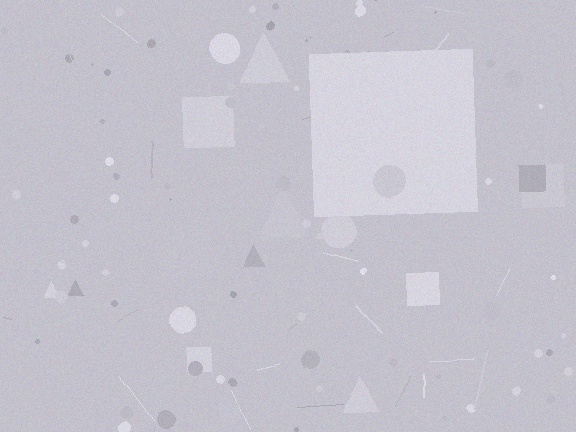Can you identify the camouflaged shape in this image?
The camouflaged shape is a square.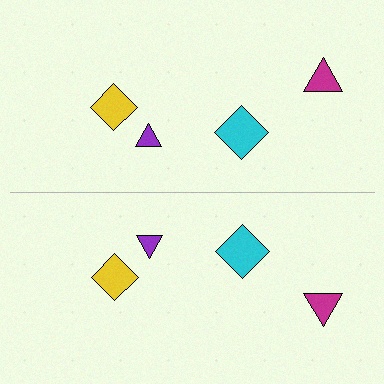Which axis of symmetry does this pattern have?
The pattern has a horizontal axis of symmetry running through the center of the image.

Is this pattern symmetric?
Yes, this pattern has bilateral (reflection) symmetry.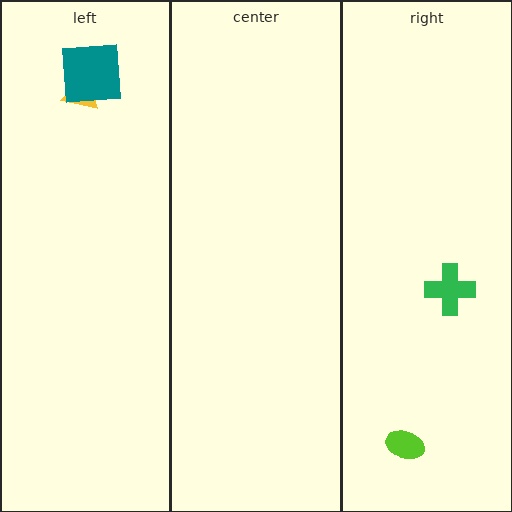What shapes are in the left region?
The yellow triangle, the teal square.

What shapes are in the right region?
The green cross, the lime ellipse.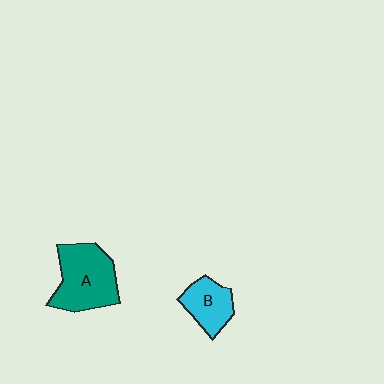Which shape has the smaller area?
Shape B (cyan).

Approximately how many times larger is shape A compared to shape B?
Approximately 1.7 times.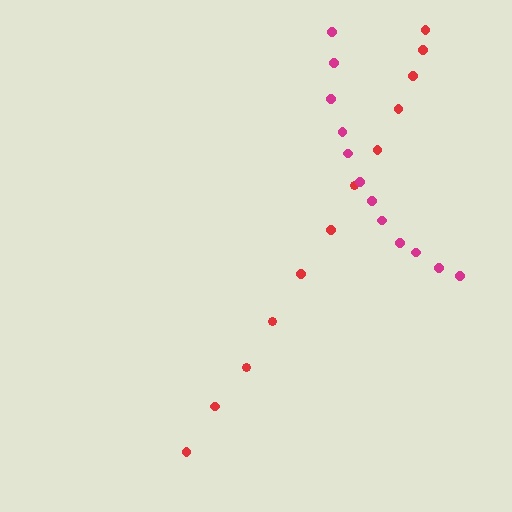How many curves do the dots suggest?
There are 2 distinct paths.